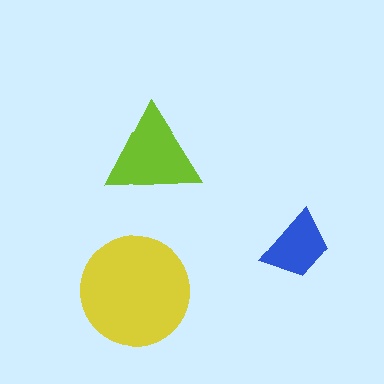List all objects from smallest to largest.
The blue trapezoid, the lime triangle, the yellow circle.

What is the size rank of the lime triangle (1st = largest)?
2nd.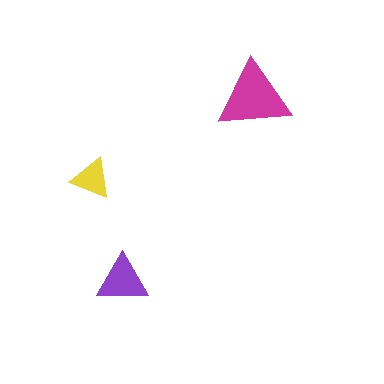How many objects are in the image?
There are 3 objects in the image.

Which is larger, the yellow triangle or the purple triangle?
The purple one.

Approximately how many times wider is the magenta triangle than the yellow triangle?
About 2 times wider.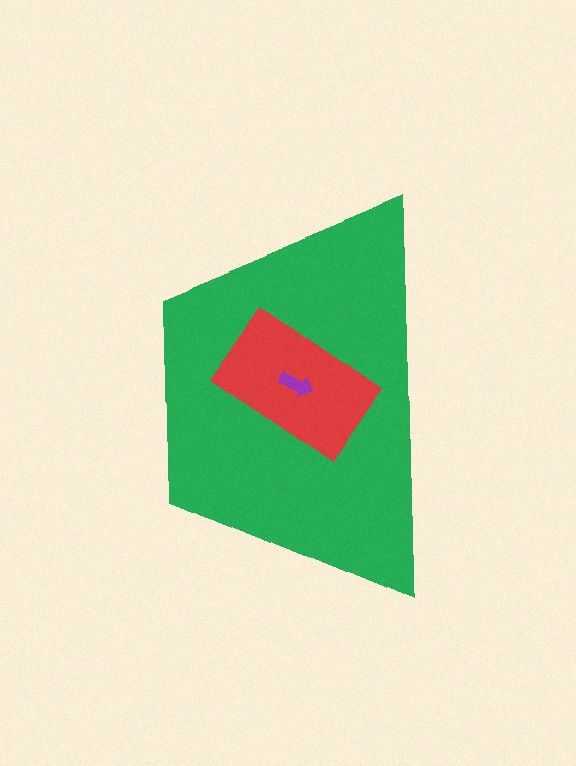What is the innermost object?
The purple arrow.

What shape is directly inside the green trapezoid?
The red rectangle.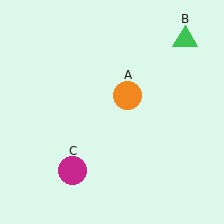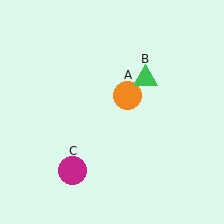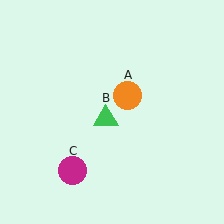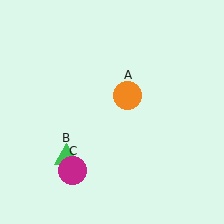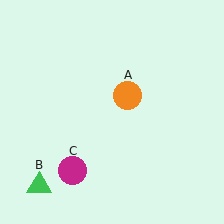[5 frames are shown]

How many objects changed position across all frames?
1 object changed position: green triangle (object B).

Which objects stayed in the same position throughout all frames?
Orange circle (object A) and magenta circle (object C) remained stationary.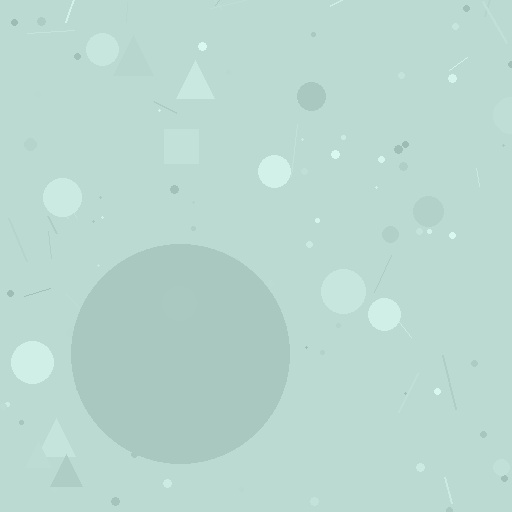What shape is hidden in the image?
A circle is hidden in the image.